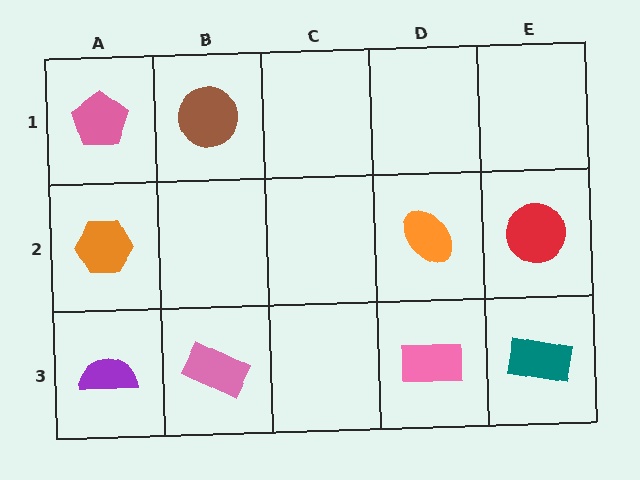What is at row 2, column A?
An orange hexagon.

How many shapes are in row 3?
4 shapes.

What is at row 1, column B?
A brown circle.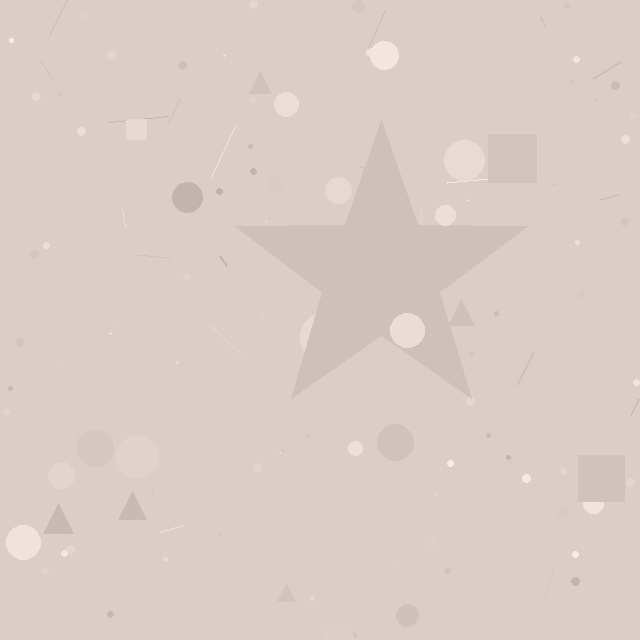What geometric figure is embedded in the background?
A star is embedded in the background.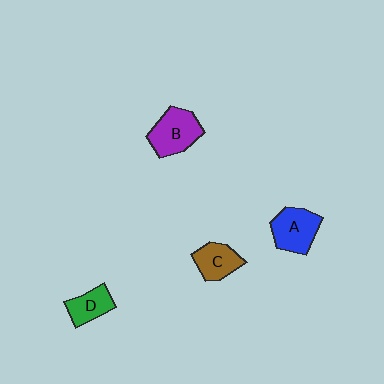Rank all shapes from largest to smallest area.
From largest to smallest: B (purple), A (blue), C (brown), D (green).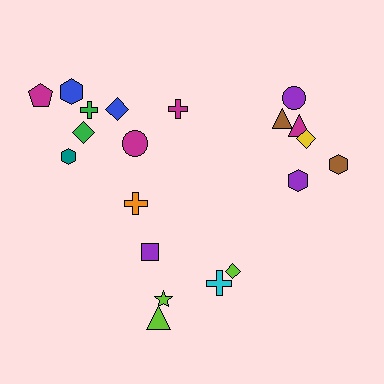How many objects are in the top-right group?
There are 6 objects.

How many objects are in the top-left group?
There are 8 objects.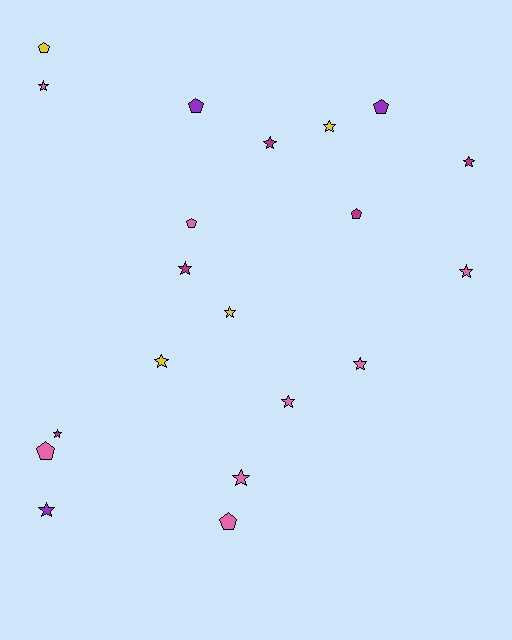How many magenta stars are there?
There are 4 magenta stars.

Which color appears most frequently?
Pink, with 8 objects.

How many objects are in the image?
There are 20 objects.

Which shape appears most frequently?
Star, with 13 objects.